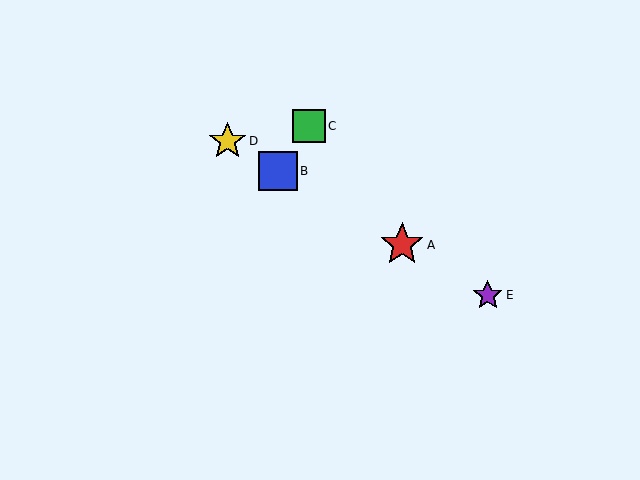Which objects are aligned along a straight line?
Objects A, B, D, E are aligned along a straight line.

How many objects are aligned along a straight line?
4 objects (A, B, D, E) are aligned along a straight line.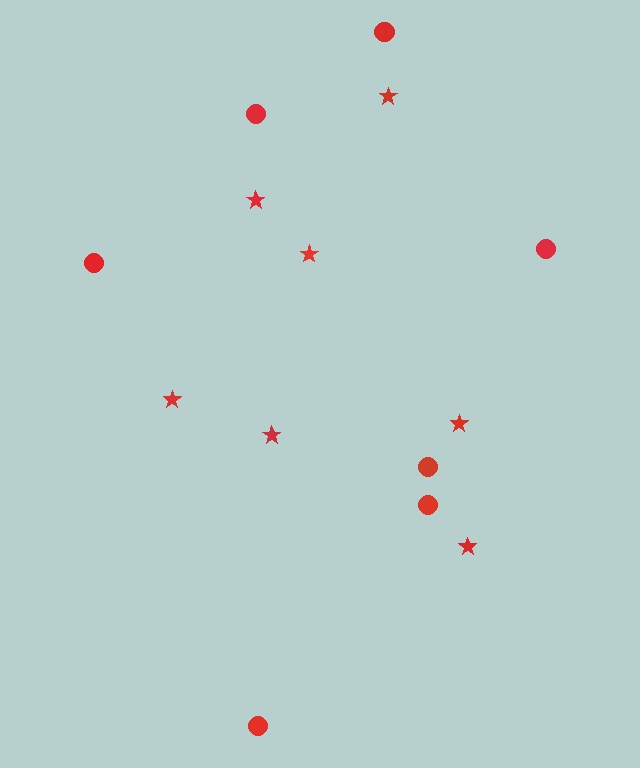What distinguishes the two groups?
There are 2 groups: one group of circles (7) and one group of stars (7).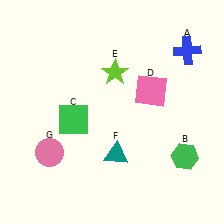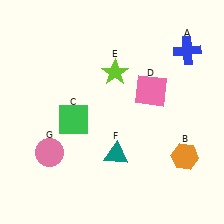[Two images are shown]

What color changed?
The hexagon (B) changed from green in Image 1 to orange in Image 2.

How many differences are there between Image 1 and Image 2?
There is 1 difference between the two images.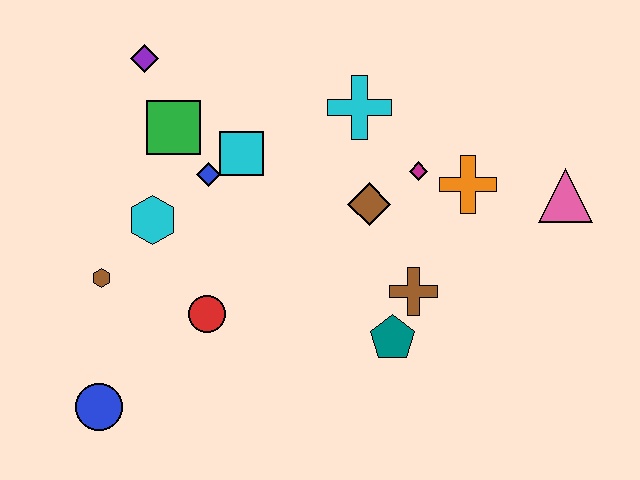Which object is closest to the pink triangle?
The orange cross is closest to the pink triangle.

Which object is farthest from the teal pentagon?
The purple diamond is farthest from the teal pentagon.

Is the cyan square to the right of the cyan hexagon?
Yes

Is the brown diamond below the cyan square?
Yes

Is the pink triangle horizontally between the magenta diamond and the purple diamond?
No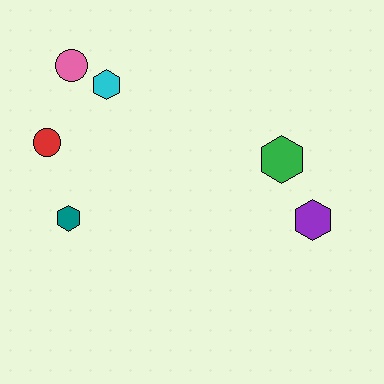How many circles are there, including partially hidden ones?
There are 2 circles.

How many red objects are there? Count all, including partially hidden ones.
There is 1 red object.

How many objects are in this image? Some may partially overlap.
There are 6 objects.